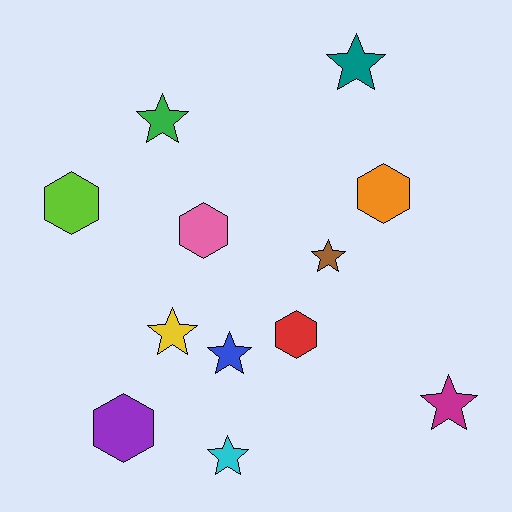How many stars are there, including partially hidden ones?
There are 7 stars.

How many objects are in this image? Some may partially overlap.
There are 12 objects.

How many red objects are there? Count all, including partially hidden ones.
There is 1 red object.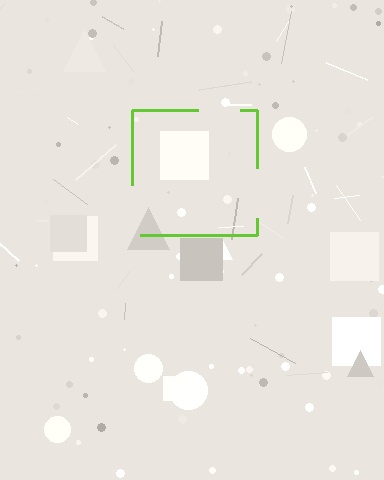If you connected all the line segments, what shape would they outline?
They would outline a square.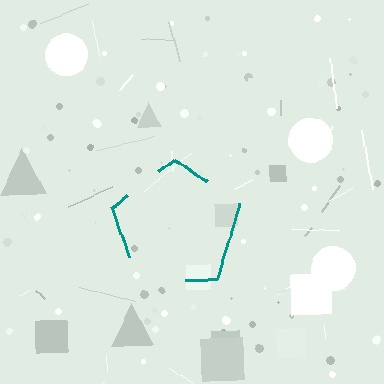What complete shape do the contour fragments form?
The contour fragments form a pentagon.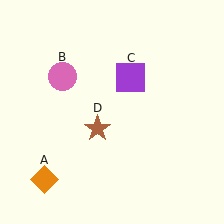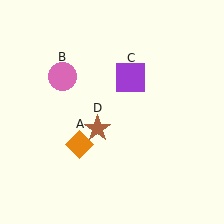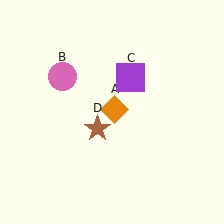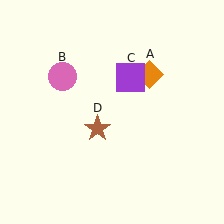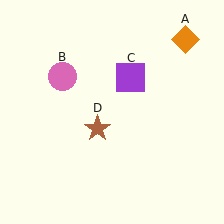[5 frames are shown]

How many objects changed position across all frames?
1 object changed position: orange diamond (object A).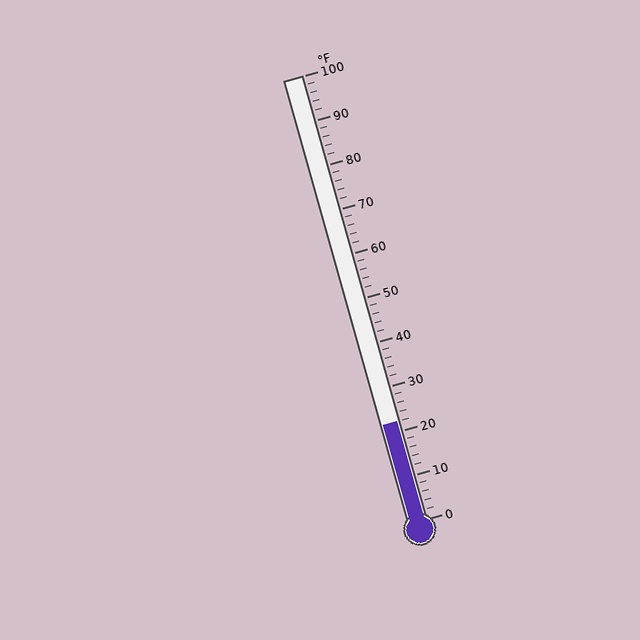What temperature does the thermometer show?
The thermometer shows approximately 22°F.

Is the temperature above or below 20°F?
The temperature is above 20°F.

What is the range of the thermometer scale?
The thermometer scale ranges from 0°F to 100°F.